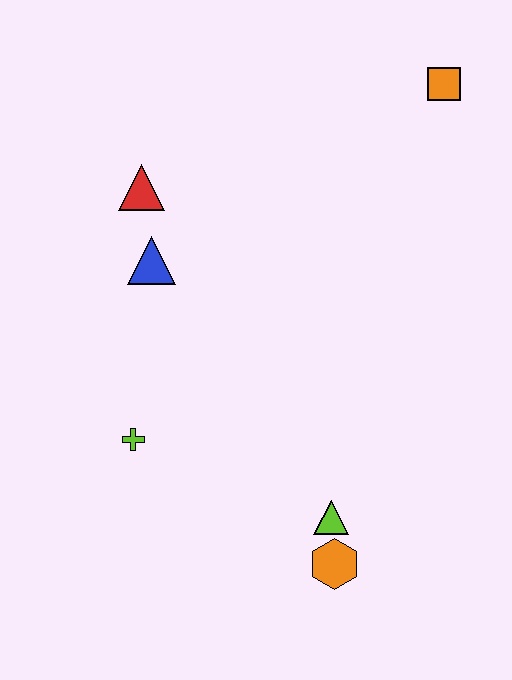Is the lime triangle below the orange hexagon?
No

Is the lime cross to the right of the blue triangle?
No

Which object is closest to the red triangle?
The blue triangle is closest to the red triangle.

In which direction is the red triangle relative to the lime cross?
The red triangle is above the lime cross.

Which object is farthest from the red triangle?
The orange hexagon is farthest from the red triangle.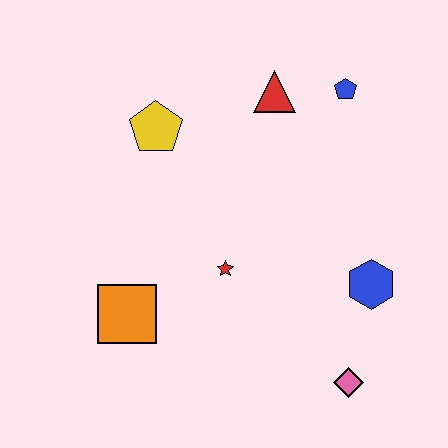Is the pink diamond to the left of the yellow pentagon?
No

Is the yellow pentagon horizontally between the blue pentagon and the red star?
No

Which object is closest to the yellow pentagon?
The red triangle is closest to the yellow pentagon.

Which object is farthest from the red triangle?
The pink diamond is farthest from the red triangle.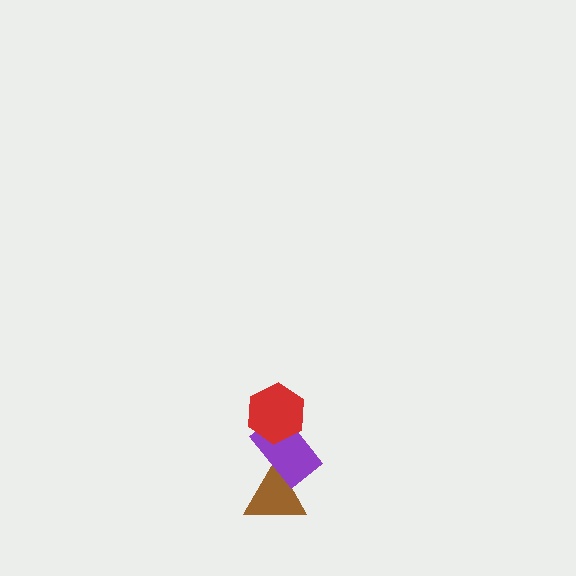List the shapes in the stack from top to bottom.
From top to bottom: the red hexagon, the purple rectangle, the brown triangle.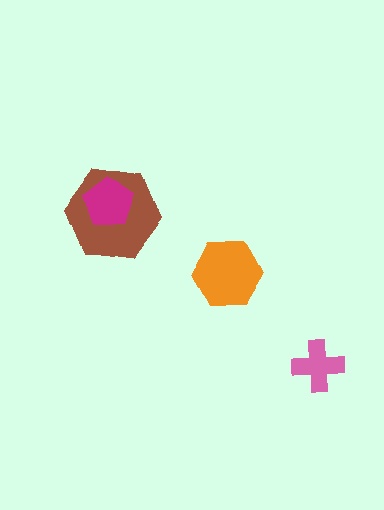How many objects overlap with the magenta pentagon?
1 object overlaps with the magenta pentagon.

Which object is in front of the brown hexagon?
The magenta pentagon is in front of the brown hexagon.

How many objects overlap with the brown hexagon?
1 object overlaps with the brown hexagon.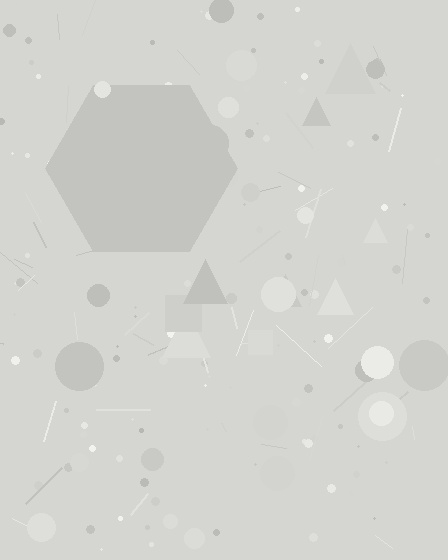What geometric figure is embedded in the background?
A hexagon is embedded in the background.